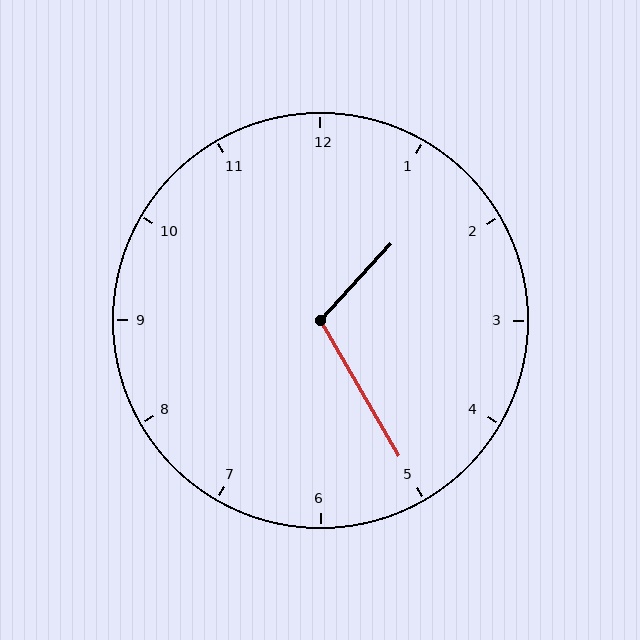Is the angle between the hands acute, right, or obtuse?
It is obtuse.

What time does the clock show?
1:25.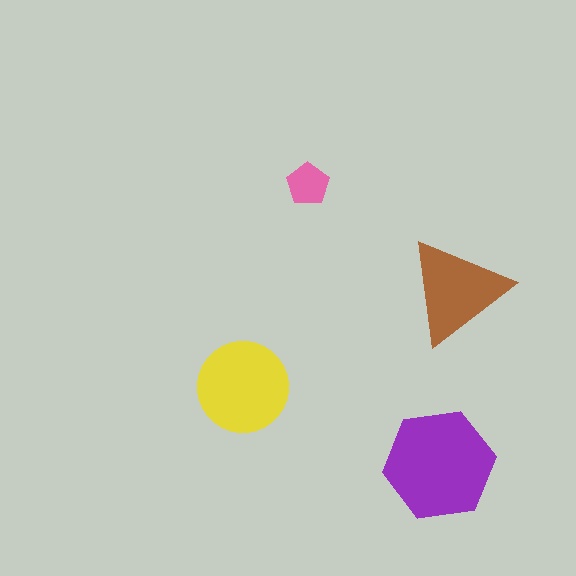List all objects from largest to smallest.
The purple hexagon, the yellow circle, the brown triangle, the pink pentagon.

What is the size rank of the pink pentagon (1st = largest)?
4th.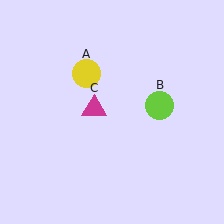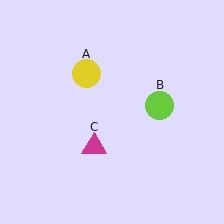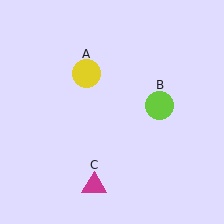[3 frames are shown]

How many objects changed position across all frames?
1 object changed position: magenta triangle (object C).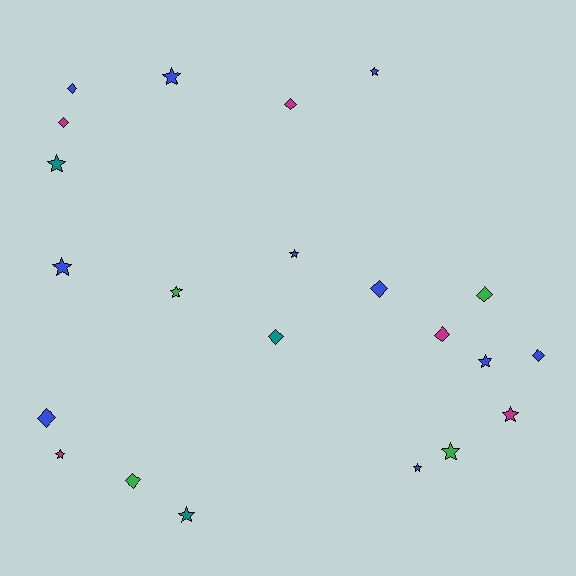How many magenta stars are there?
There are 2 magenta stars.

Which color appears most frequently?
Blue, with 10 objects.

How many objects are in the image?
There are 22 objects.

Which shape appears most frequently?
Star, with 12 objects.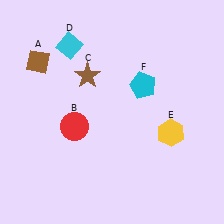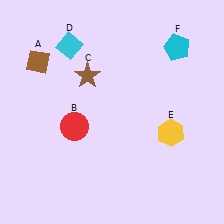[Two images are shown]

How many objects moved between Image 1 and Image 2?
1 object moved between the two images.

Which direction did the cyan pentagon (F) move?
The cyan pentagon (F) moved up.